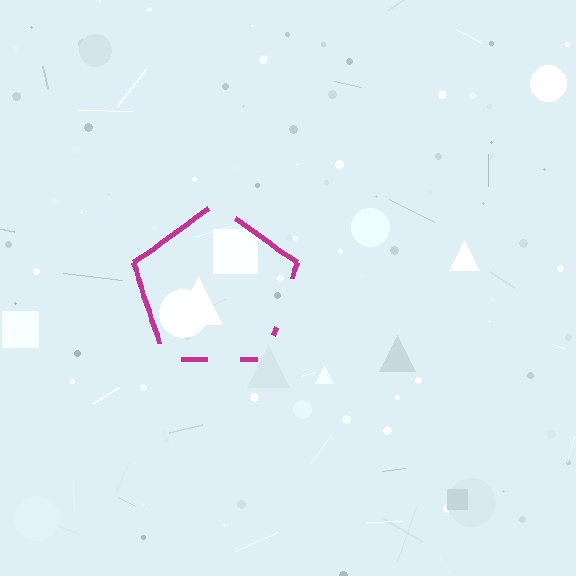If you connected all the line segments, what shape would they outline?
They would outline a pentagon.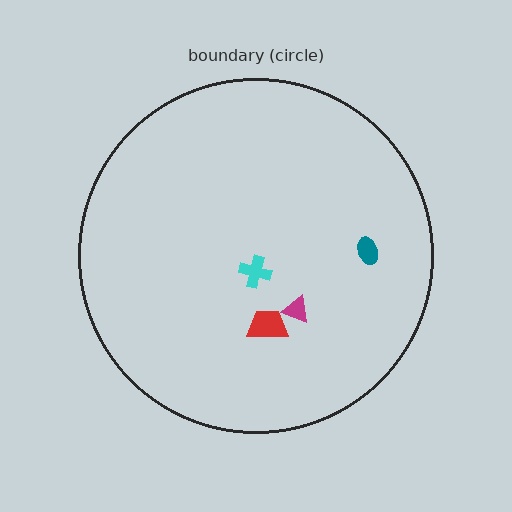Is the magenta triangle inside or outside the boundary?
Inside.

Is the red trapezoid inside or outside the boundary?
Inside.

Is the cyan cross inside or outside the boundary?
Inside.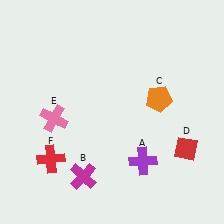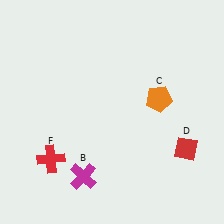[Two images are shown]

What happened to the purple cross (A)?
The purple cross (A) was removed in Image 2. It was in the bottom-right area of Image 1.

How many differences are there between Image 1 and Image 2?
There are 2 differences between the two images.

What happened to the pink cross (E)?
The pink cross (E) was removed in Image 2. It was in the bottom-left area of Image 1.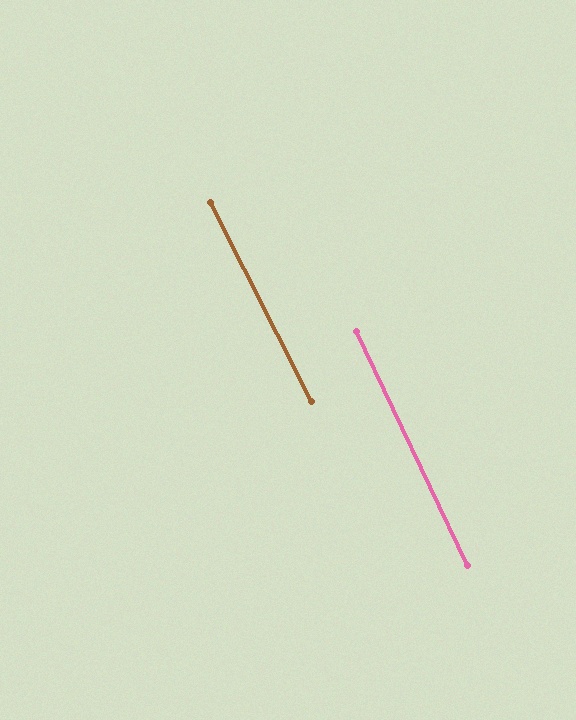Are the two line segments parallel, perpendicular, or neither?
Parallel — their directions differ by only 1.5°.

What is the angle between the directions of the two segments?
Approximately 1 degree.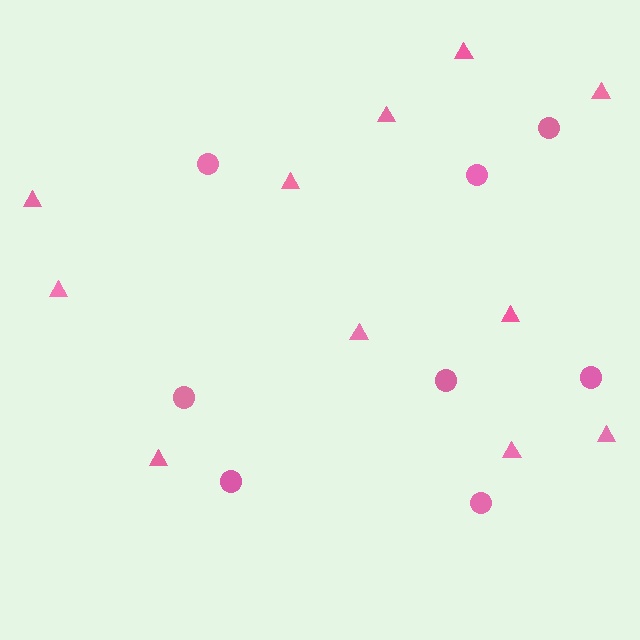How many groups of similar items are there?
There are 2 groups: one group of circles (8) and one group of triangles (11).